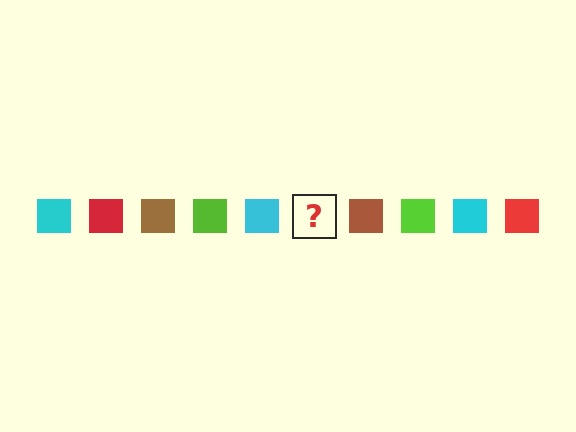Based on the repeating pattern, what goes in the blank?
The blank should be a red square.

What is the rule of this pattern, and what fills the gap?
The rule is that the pattern cycles through cyan, red, brown, lime squares. The gap should be filled with a red square.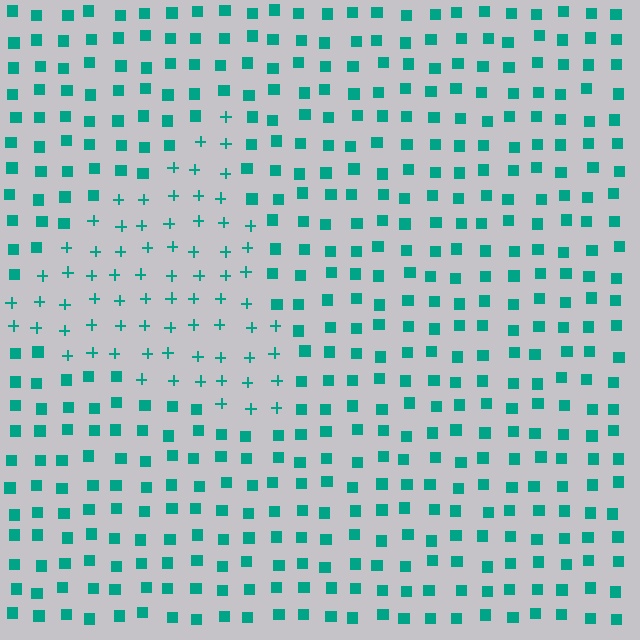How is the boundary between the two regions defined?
The boundary is defined by a change in element shape: plus signs inside vs. squares outside. All elements share the same color and spacing.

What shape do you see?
I see a triangle.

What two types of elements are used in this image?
The image uses plus signs inside the triangle region and squares outside it.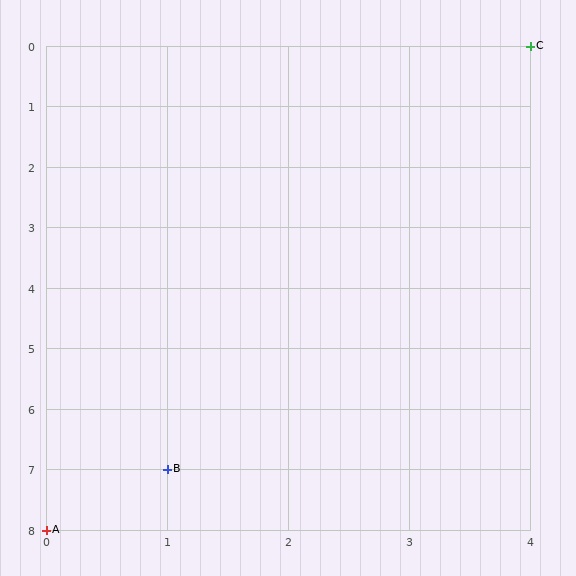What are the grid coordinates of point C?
Point C is at grid coordinates (4, 0).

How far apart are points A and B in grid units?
Points A and B are 1 column and 1 row apart (about 1.4 grid units diagonally).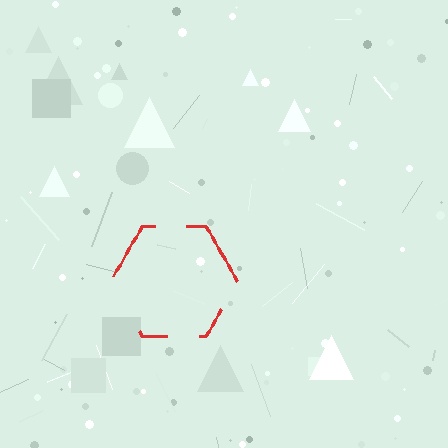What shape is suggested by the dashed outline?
The dashed outline suggests a hexagon.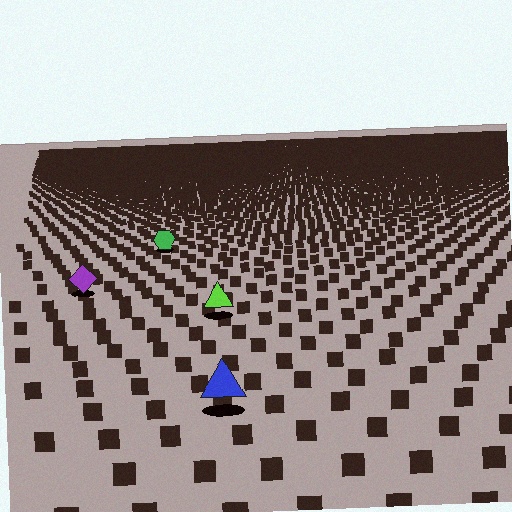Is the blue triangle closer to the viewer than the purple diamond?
Yes. The blue triangle is closer — you can tell from the texture gradient: the ground texture is coarser near it.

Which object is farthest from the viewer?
The green hexagon is farthest from the viewer. It appears smaller and the ground texture around it is denser.